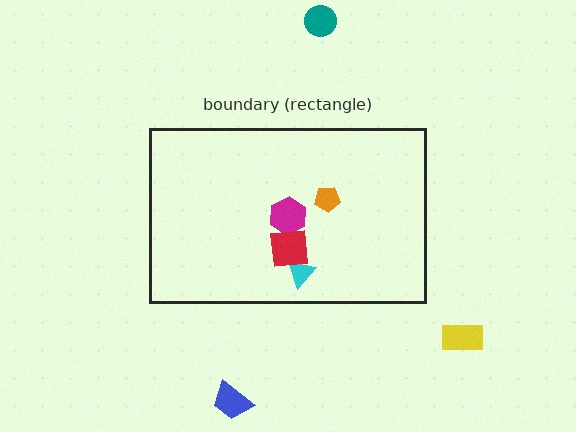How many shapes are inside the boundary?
4 inside, 3 outside.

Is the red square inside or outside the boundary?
Inside.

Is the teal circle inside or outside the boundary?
Outside.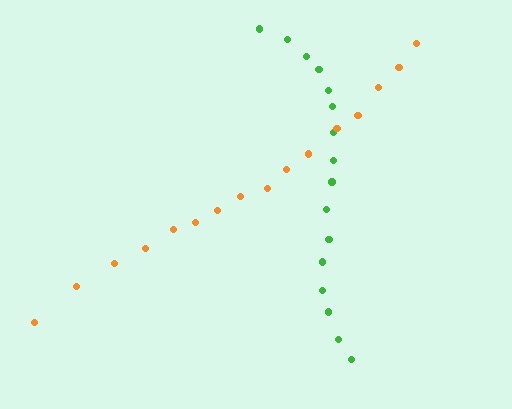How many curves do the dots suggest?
There are 2 distinct paths.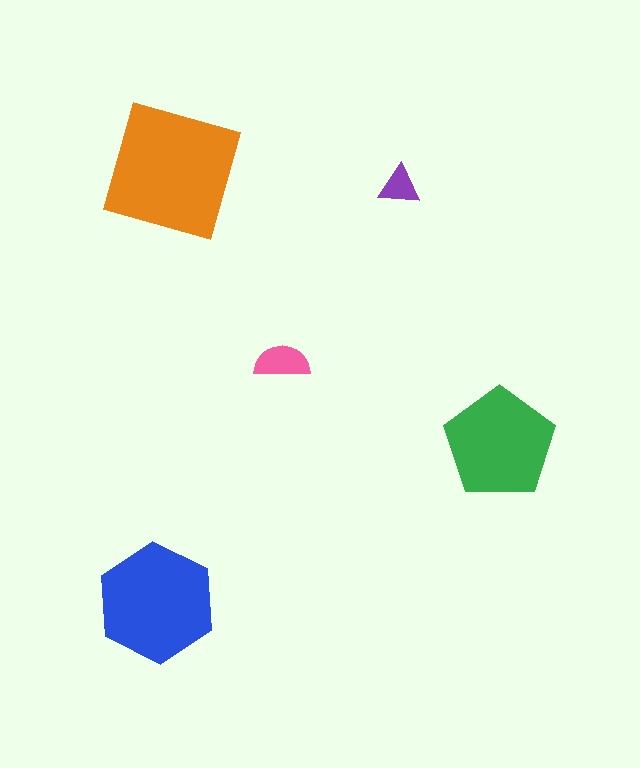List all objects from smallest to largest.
The purple triangle, the pink semicircle, the green pentagon, the blue hexagon, the orange square.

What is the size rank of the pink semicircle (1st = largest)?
4th.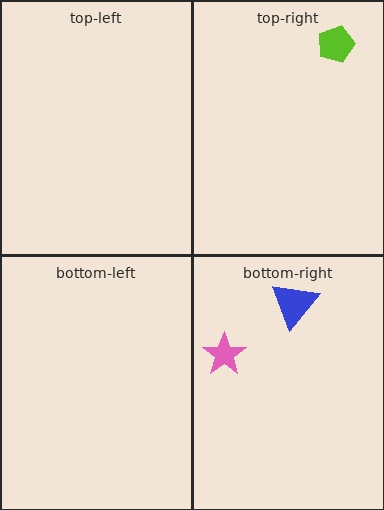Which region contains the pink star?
The bottom-right region.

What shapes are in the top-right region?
The lime pentagon.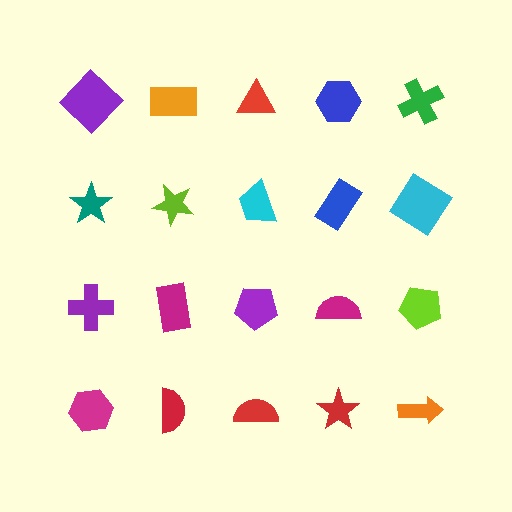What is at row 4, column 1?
A magenta hexagon.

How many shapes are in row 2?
5 shapes.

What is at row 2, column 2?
A lime star.